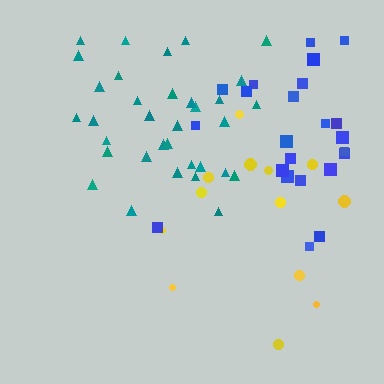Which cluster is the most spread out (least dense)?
Yellow.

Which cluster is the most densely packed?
Teal.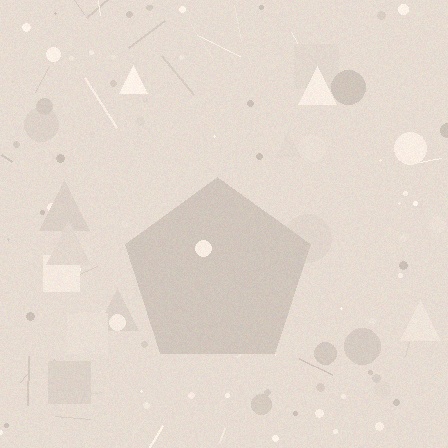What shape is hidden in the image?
A pentagon is hidden in the image.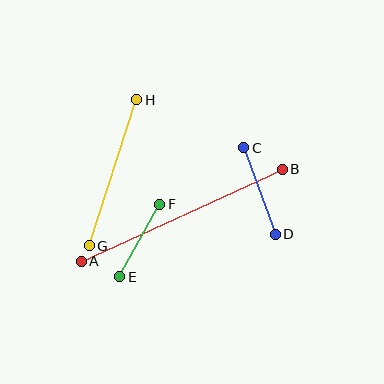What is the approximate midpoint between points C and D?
The midpoint is at approximately (260, 191) pixels.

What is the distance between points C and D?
The distance is approximately 92 pixels.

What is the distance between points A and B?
The distance is approximately 221 pixels.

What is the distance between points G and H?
The distance is approximately 153 pixels.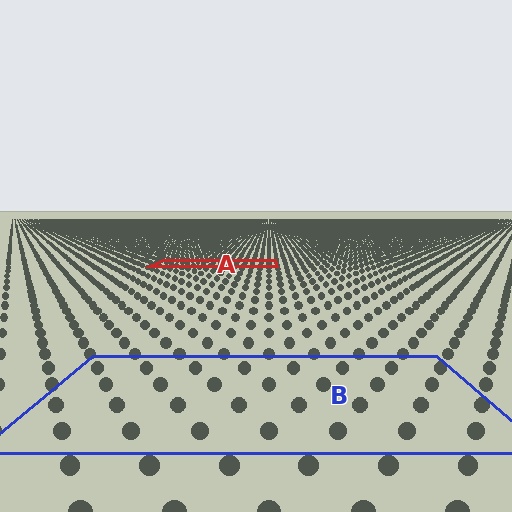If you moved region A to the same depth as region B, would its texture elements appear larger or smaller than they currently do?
They would appear larger. At a closer depth, the same texture elements are projected at a bigger on-screen size.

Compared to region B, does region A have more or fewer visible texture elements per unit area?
Region A has more texture elements per unit area — they are packed more densely because it is farther away.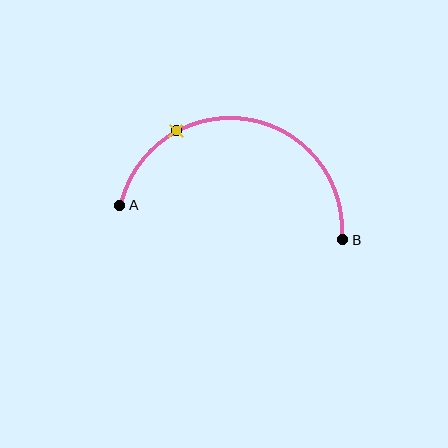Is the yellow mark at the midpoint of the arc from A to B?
No. The yellow mark lies on the arc but is closer to endpoint A. The arc midpoint would be at the point on the curve equidistant along the arc from both A and B.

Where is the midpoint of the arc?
The arc midpoint is the point on the curve farthest from the straight line joining A and B. It sits above that line.